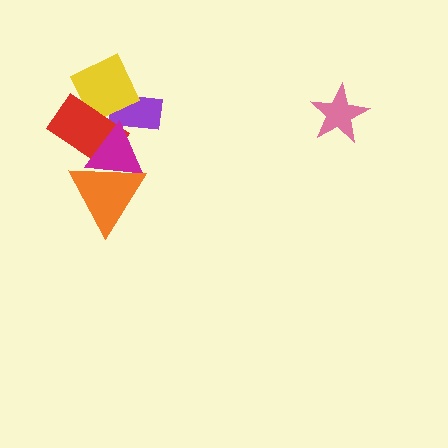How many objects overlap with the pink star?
0 objects overlap with the pink star.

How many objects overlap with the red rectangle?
4 objects overlap with the red rectangle.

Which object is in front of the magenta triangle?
The orange triangle is in front of the magenta triangle.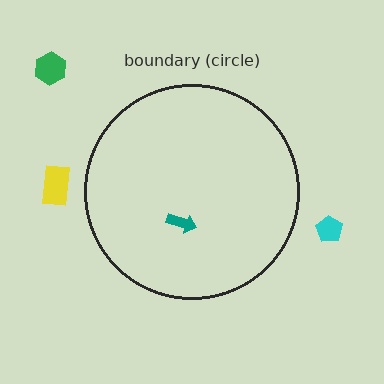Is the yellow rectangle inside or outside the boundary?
Outside.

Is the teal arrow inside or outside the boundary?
Inside.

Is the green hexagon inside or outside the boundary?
Outside.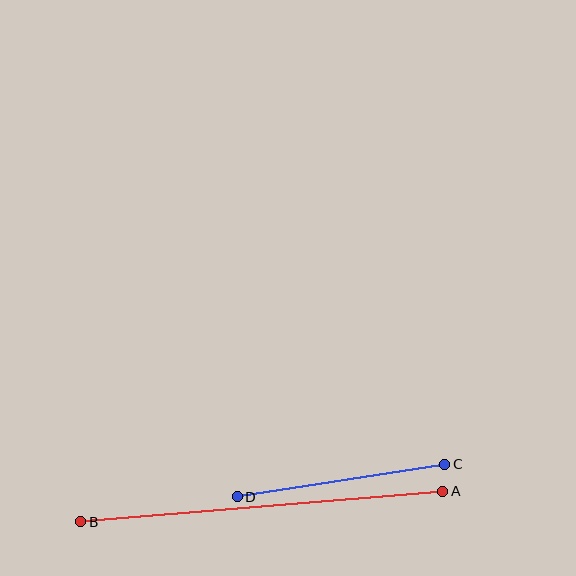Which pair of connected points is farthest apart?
Points A and B are farthest apart.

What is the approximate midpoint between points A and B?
The midpoint is at approximately (262, 506) pixels.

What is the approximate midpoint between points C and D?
The midpoint is at approximately (341, 481) pixels.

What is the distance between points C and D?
The distance is approximately 210 pixels.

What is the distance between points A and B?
The distance is approximately 364 pixels.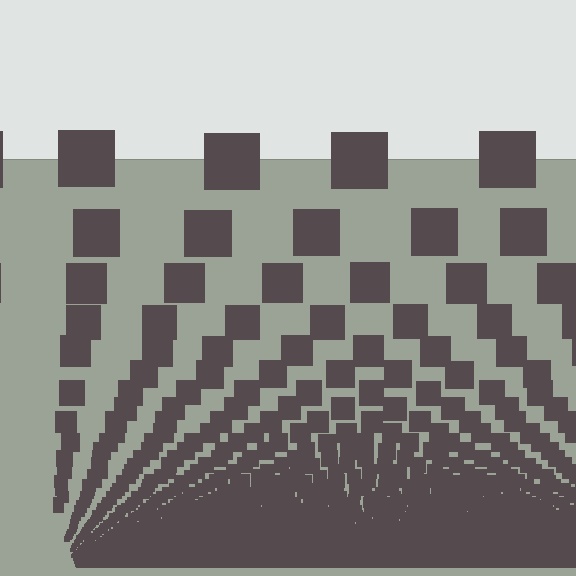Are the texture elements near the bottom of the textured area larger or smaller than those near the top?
Smaller. The gradient is inverted — elements near the bottom are smaller and denser.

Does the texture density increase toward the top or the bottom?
Density increases toward the bottom.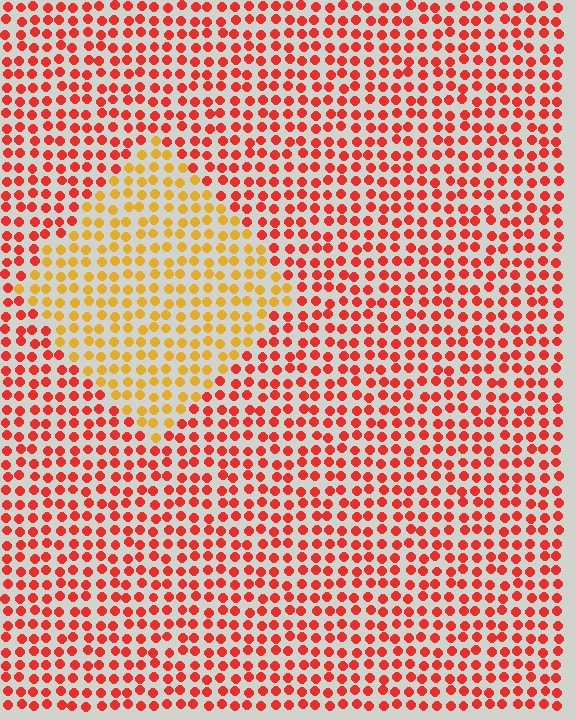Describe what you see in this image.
The image is filled with small red elements in a uniform arrangement. A diamond-shaped region is visible where the elements are tinted to a slightly different hue, forming a subtle color boundary.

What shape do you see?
I see a diamond.